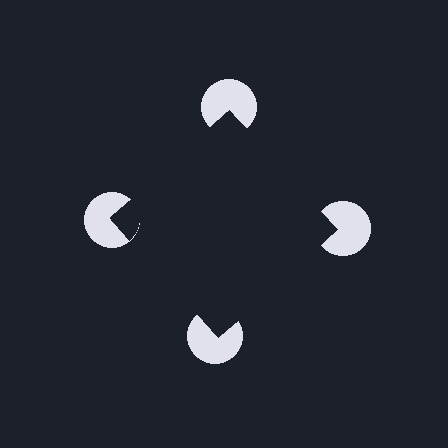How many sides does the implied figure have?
4 sides.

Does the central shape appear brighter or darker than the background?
It typically appears slightly darker than the background, even though no actual brightness change is drawn.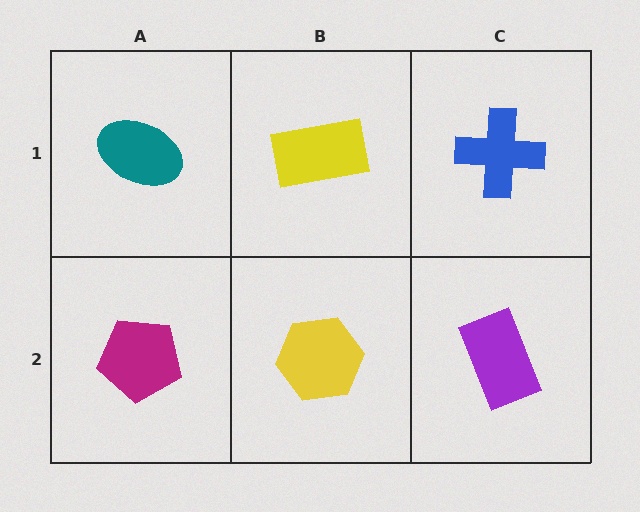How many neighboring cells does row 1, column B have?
3.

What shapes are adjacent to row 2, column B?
A yellow rectangle (row 1, column B), a magenta pentagon (row 2, column A), a purple rectangle (row 2, column C).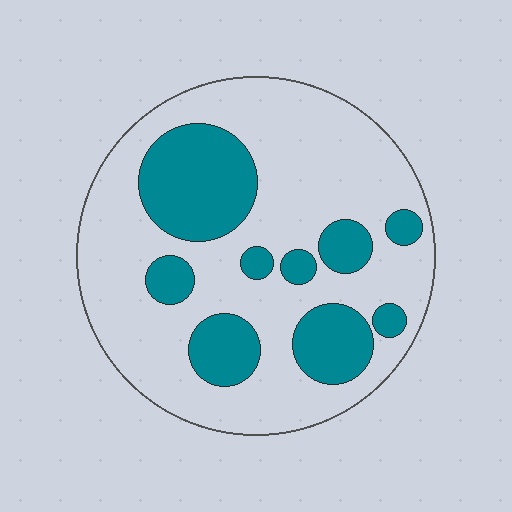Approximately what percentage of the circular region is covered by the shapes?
Approximately 30%.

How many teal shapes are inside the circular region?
9.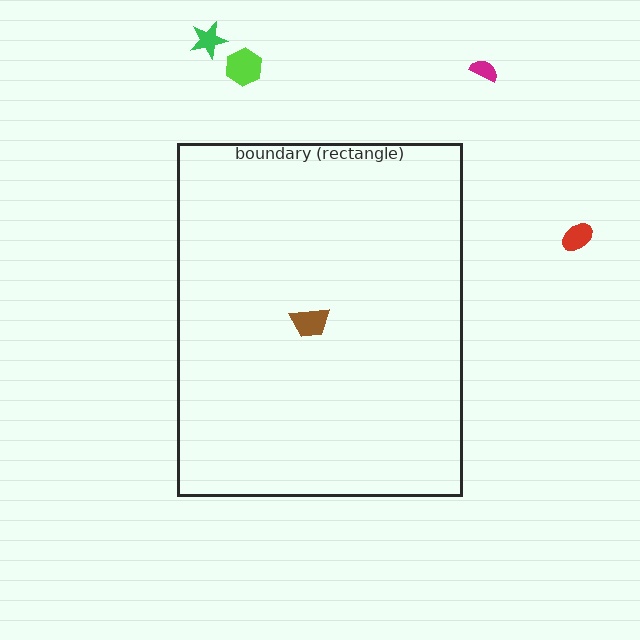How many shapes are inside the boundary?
1 inside, 4 outside.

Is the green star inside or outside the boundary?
Outside.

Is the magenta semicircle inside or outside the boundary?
Outside.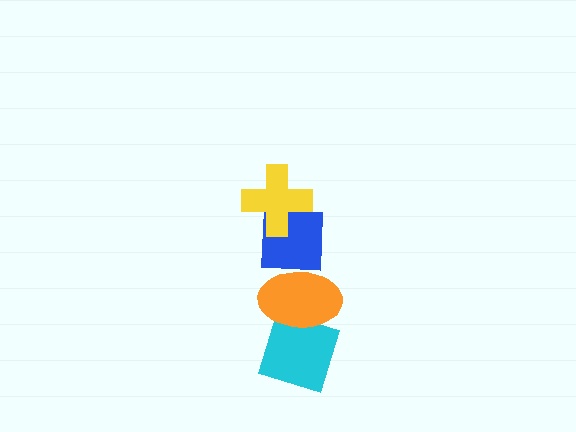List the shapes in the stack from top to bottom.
From top to bottom: the yellow cross, the blue square, the orange ellipse, the cyan diamond.